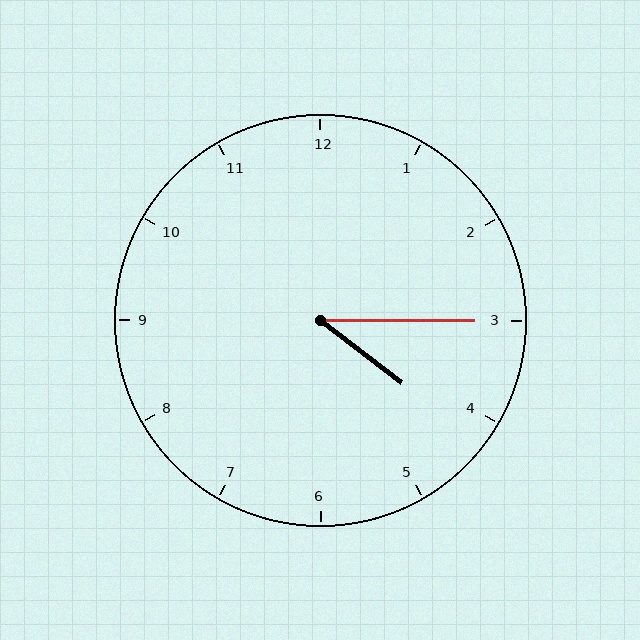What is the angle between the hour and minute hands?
Approximately 38 degrees.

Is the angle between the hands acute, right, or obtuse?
It is acute.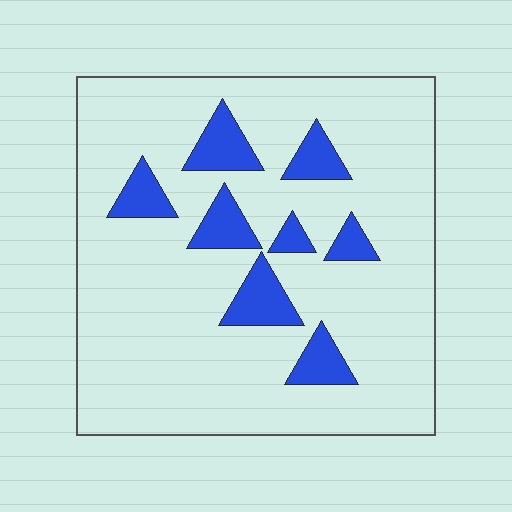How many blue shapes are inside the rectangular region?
8.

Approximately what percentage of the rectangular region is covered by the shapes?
Approximately 15%.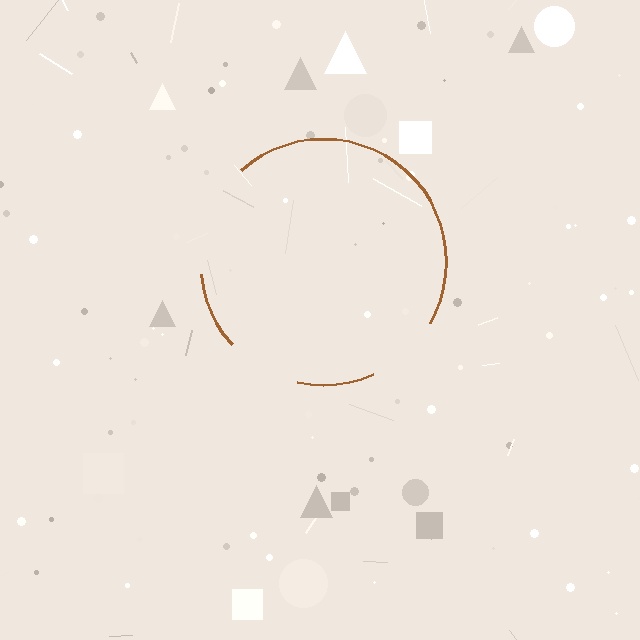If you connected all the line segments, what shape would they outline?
They would outline a circle.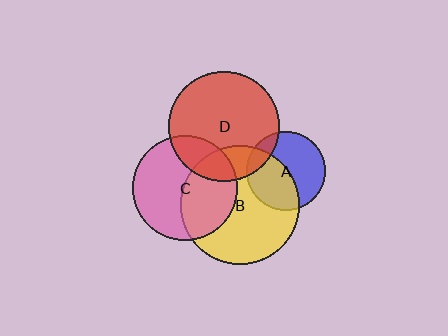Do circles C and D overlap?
Yes.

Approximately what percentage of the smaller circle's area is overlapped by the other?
Approximately 25%.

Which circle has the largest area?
Circle B (yellow).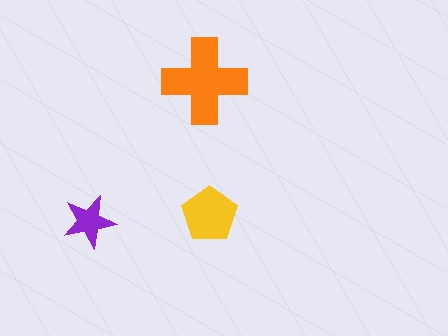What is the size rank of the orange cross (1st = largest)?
1st.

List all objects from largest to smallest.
The orange cross, the yellow pentagon, the purple star.